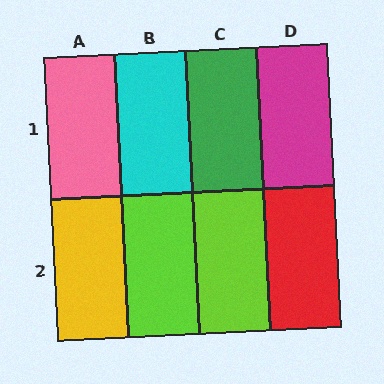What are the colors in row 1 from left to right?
Pink, cyan, green, magenta.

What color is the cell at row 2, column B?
Lime.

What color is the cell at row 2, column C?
Lime.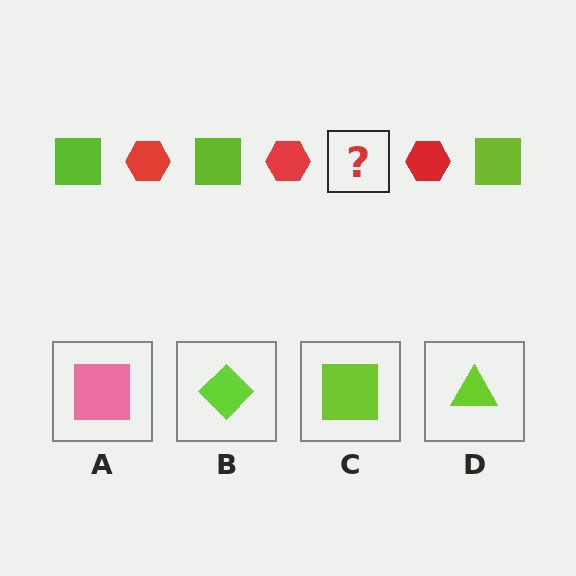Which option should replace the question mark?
Option C.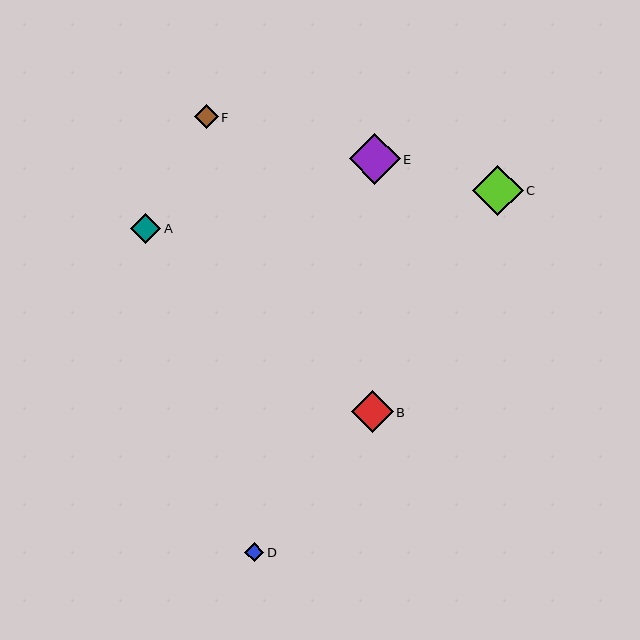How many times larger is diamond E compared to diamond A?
Diamond E is approximately 1.7 times the size of diamond A.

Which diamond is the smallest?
Diamond D is the smallest with a size of approximately 19 pixels.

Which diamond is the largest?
Diamond E is the largest with a size of approximately 51 pixels.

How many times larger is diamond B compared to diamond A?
Diamond B is approximately 1.4 times the size of diamond A.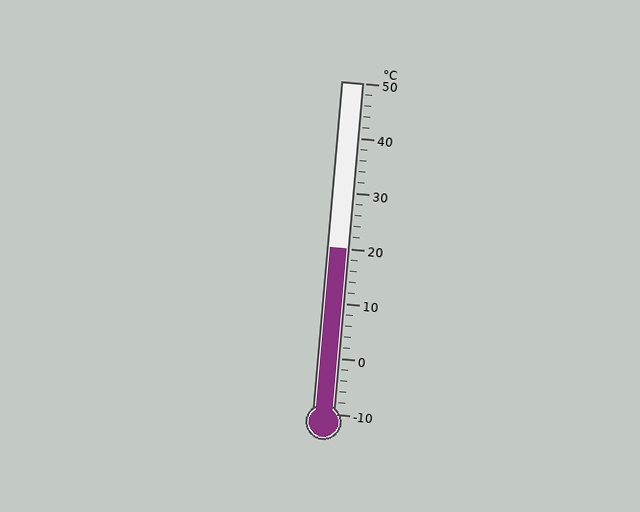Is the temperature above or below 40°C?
The temperature is below 40°C.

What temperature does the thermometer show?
The thermometer shows approximately 20°C.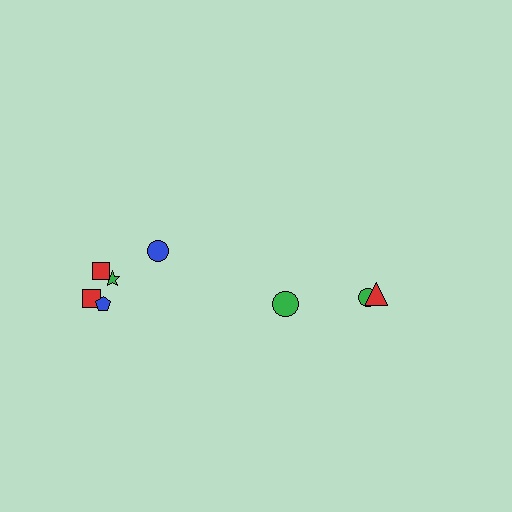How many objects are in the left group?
There are 5 objects.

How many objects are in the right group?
There are 3 objects.